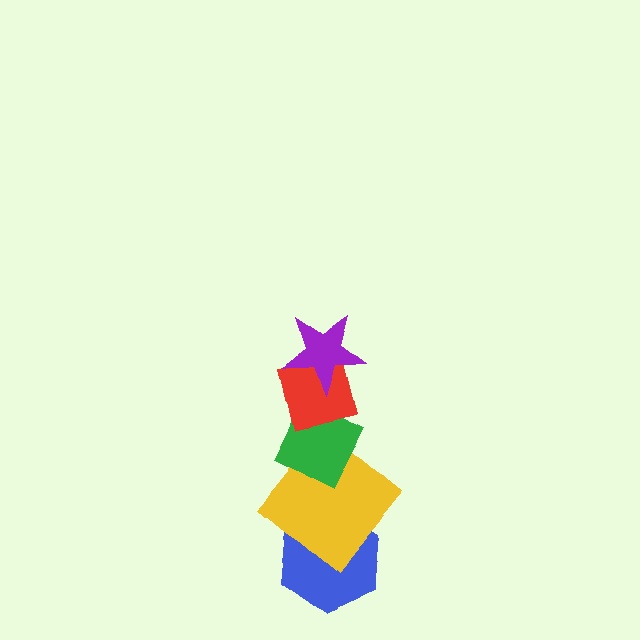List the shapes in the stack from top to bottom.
From top to bottom: the purple star, the red square, the green diamond, the yellow diamond, the blue hexagon.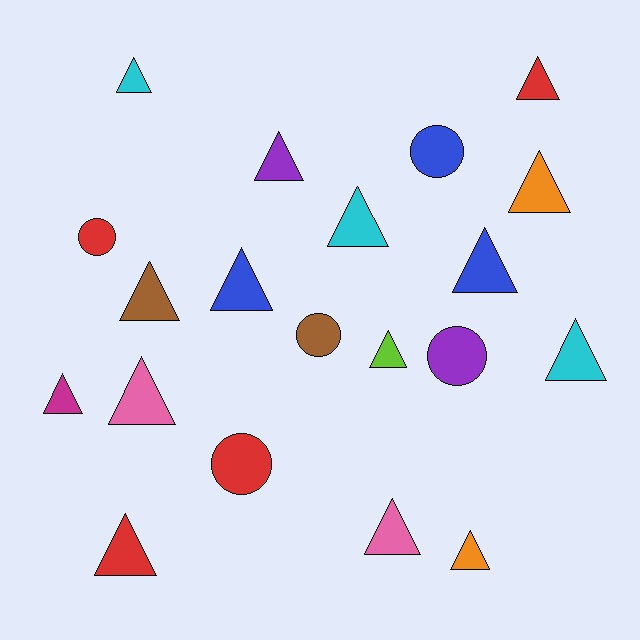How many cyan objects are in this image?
There are 3 cyan objects.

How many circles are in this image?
There are 5 circles.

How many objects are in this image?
There are 20 objects.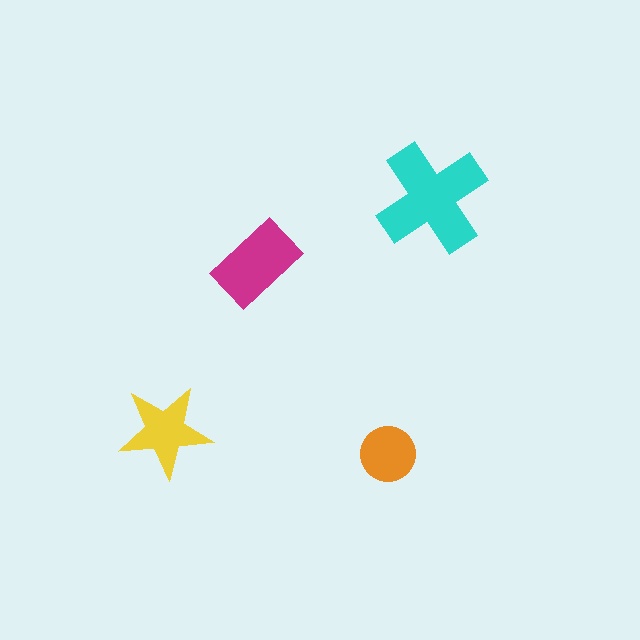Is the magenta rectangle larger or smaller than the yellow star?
Larger.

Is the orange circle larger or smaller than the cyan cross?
Smaller.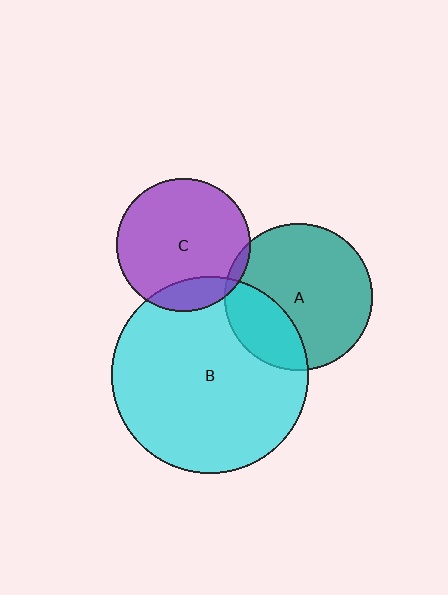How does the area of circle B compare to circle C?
Approximately 2.2 times.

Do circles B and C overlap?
Yes.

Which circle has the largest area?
Circle B (cyan).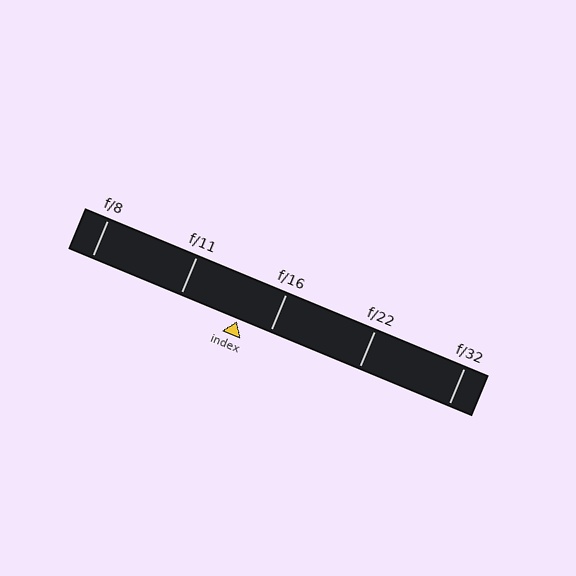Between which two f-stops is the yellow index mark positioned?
The index mark is between f/11 and f/16.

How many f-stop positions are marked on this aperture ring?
There are 5 f-stop positions marked.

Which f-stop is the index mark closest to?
The index mark is closest to f/16.